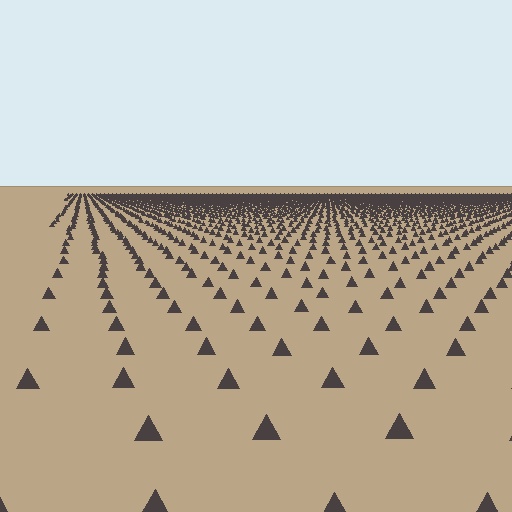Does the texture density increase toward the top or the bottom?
Density increases toward the top.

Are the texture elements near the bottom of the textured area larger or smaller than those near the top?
Larger. Near the bottom, elements are closer to the viewer and appear at a bigger on-screen size.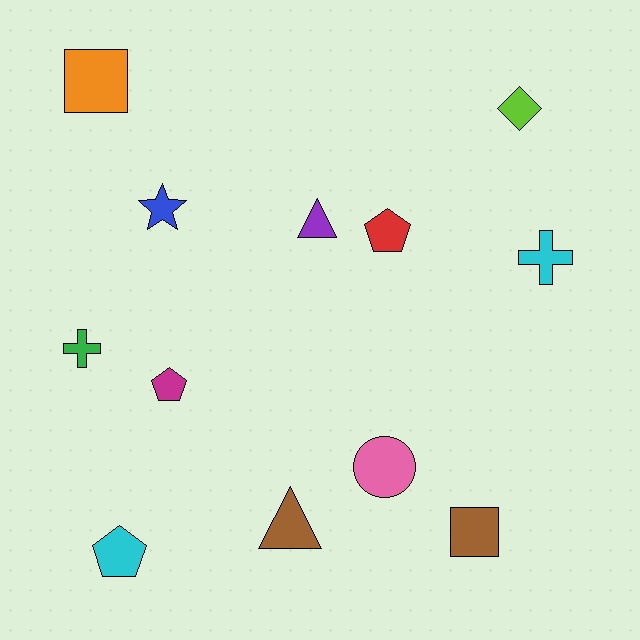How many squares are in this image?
There are 2 squares.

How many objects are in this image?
There are 12 objects.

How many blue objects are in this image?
There is 1 blue object.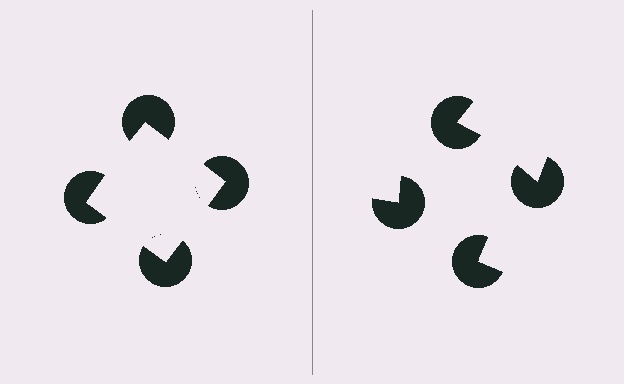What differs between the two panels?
The pac-man discs are positioned identically on both sides; only the wedge orientations differ. On the left they align to a square; on the right they are misaligned.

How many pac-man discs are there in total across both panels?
8 — 4 on each side.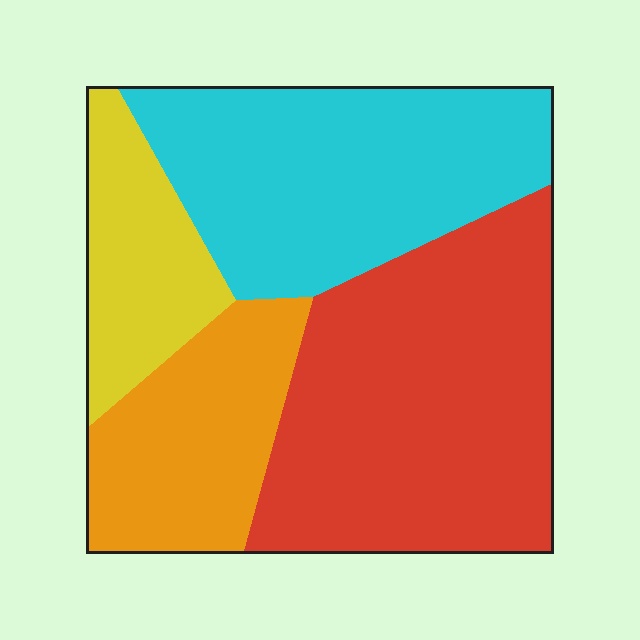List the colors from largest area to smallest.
From largest to smallest: red, cyan, orange, yellow.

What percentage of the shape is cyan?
Cyan takes up about one third (1/3) of the shape.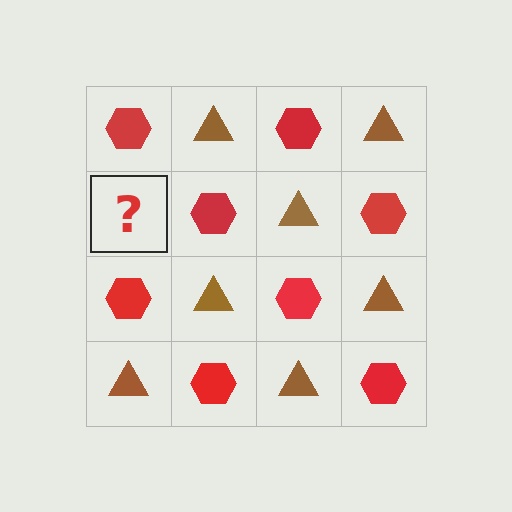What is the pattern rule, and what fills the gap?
The rule is that it alternates red hexagon and brown triangle in a checkerboard pattern. The gap should be filled with a brown triangle.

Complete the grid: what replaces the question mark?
The question mark should be replaced with a brown triangle.